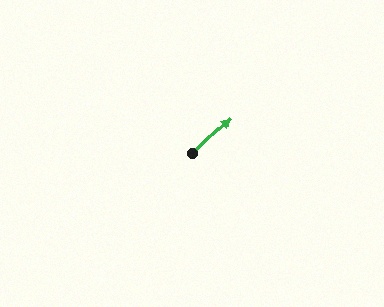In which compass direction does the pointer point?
Northeast.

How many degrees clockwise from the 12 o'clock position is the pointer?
Approximately 46 degrees.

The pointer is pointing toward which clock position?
Roughly 2 o'clock.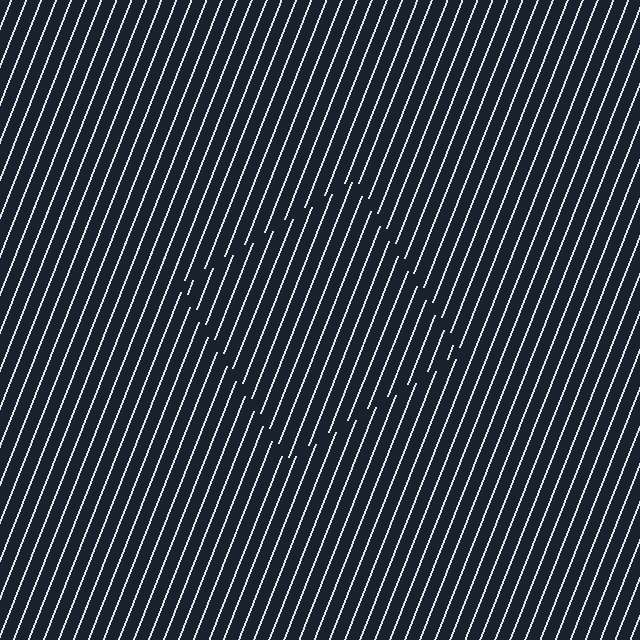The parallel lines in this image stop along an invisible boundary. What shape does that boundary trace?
An illusory square. The interior of the shape contains the same grating, shifted by half a period — the contour is defined by the phase discontinuity where line-ends from the inner and outer gratings abut.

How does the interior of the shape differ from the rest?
The interior of the shape contains the same grating, shifted by half a period — the contour is defined by the phase discontinuity where line-ends from the inner and outer gratings abut.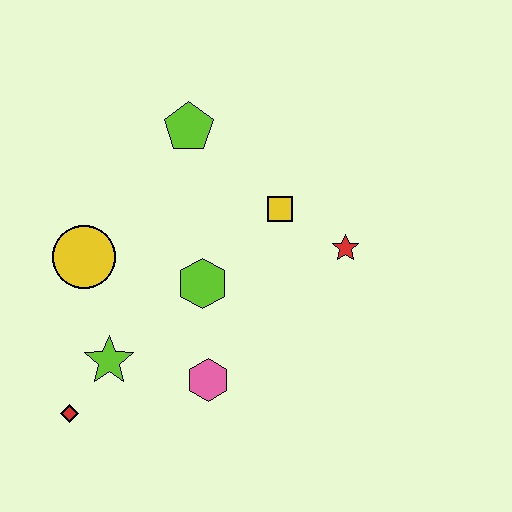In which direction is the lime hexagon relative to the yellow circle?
The lime hexagon is to the right of the yellow circle.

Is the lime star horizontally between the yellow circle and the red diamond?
No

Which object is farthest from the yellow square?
The red diamond is farthest from the yellow square.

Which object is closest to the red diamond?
The lime star is closest to the red diamond.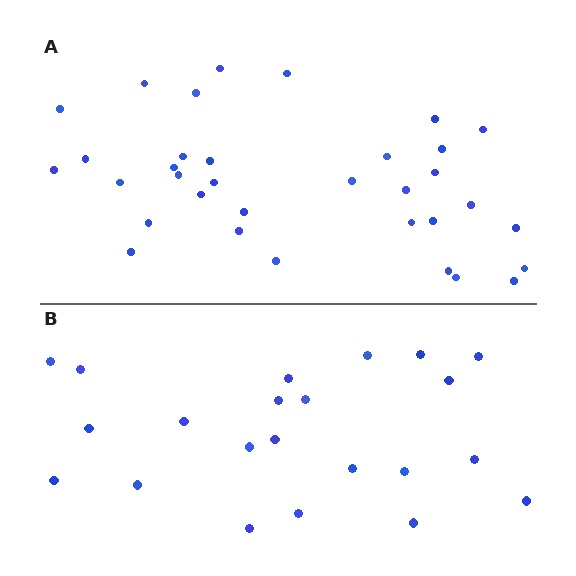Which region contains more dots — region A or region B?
Region A (the top region) has more dots.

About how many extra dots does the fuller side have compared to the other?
Region A has roughly 12 or so more dots than region B.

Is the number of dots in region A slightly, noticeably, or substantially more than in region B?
Region A has substantially more. The ratio is roughly 1.5 to 1.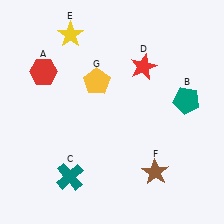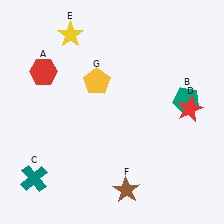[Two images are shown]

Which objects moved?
The objects that moved are: the teal cross (C), the red star (D), the brown star (F).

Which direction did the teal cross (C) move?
The teal cross (C) moved left.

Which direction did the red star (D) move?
The red star (D) moved right.